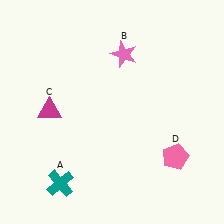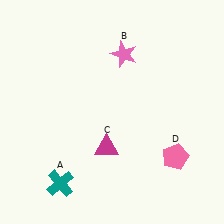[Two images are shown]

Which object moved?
The magenta triangle (C) moved right.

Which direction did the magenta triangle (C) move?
The magenta triangle (C) moved right.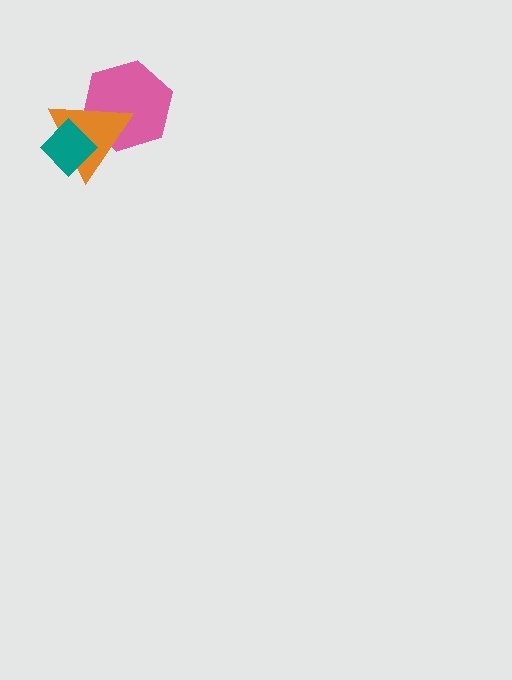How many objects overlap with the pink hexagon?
1 object overlaps with the pink hexagon.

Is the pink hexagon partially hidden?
Yes, it is partially covered by another shape.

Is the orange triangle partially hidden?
Yes, it is partially covered by another shape.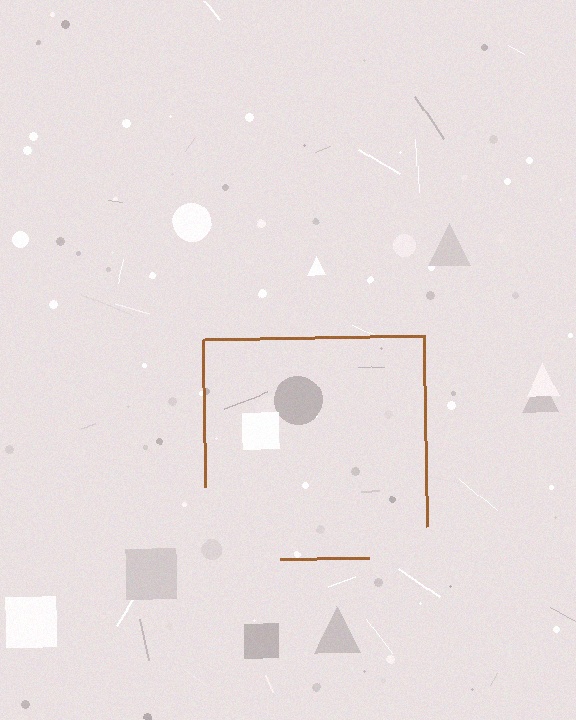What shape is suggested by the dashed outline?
The dashed outline suggests a square.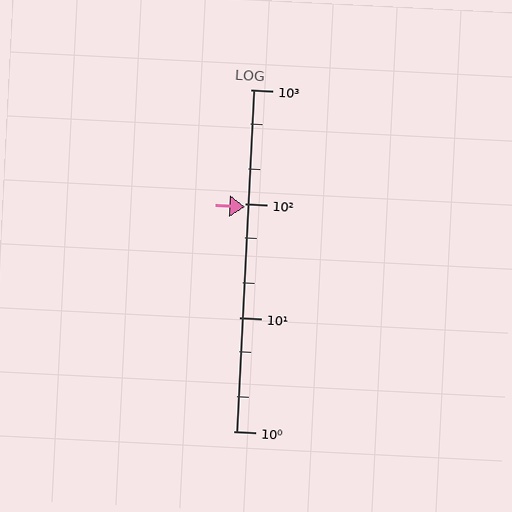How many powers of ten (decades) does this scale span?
The scale spans 3 decades, from 1 to 1000.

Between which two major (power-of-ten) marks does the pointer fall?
The pointer is between 10 and 100.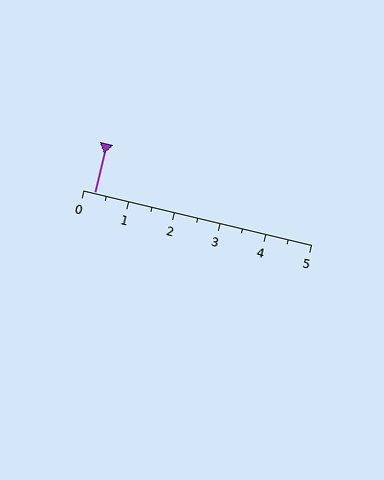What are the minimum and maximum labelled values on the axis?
The axis runs from 0 to 5.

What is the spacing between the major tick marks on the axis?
The major ticks are spaced 1 apart.